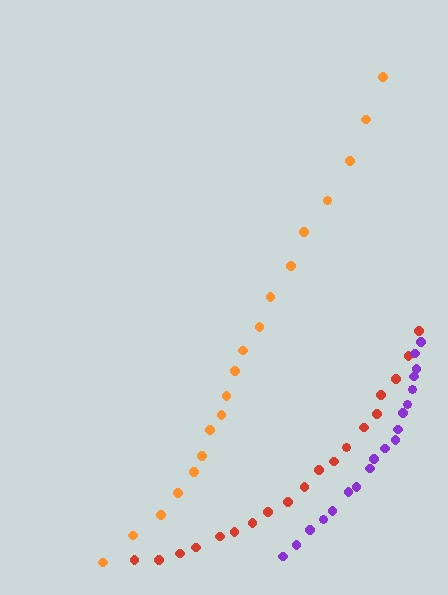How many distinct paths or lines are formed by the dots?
There are 3 distinct paths.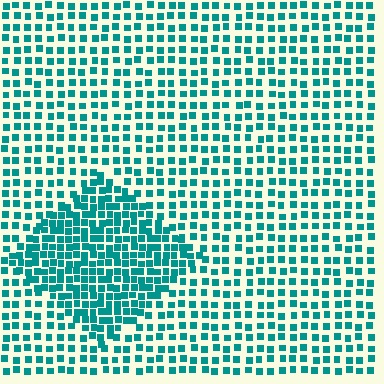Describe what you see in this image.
The image contains small teal elements arranged at two different densities. A diamond-shaped region is visible where the elements are more densely packed than the surrounding area.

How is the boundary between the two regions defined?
The boundary is defined by a change in element density (approximately 1.9x ratio). All elements are the same color, size, and shape.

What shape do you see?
I see a diamond.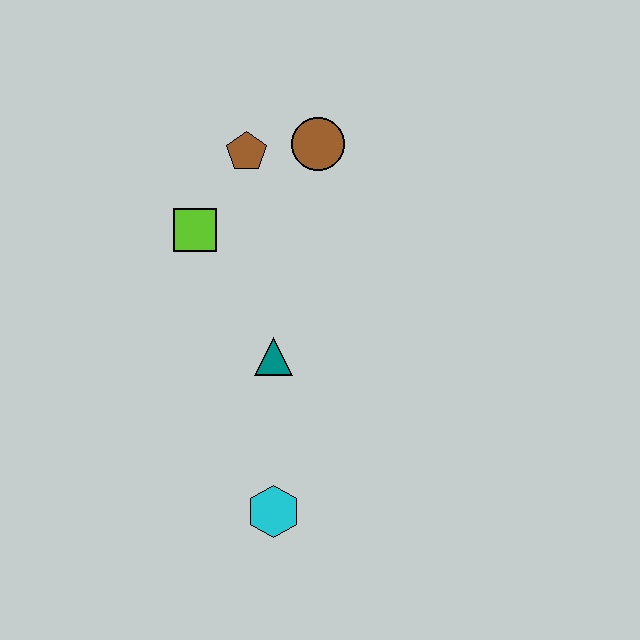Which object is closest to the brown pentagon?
The brown circle is closest to the brown pentagon.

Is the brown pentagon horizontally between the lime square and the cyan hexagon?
Yes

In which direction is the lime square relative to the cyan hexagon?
The lime square is above the cyan hexagon.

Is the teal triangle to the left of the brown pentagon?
No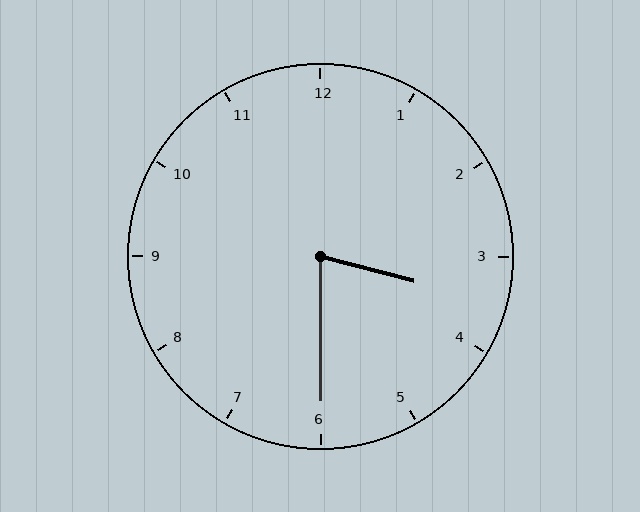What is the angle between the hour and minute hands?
Approximately 75 degrees.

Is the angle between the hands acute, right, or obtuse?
It is acute.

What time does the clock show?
3:30.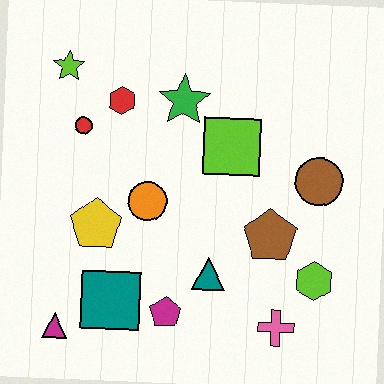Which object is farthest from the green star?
The magenta triangle is farthest from the green star.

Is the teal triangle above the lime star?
No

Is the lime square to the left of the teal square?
No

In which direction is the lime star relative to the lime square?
The lime star is to the left of the lime square.